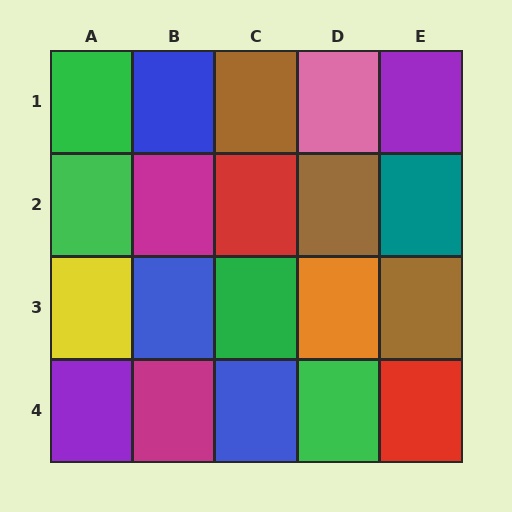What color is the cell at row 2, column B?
Magenta.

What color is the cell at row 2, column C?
Red.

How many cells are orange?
1 cell is orange.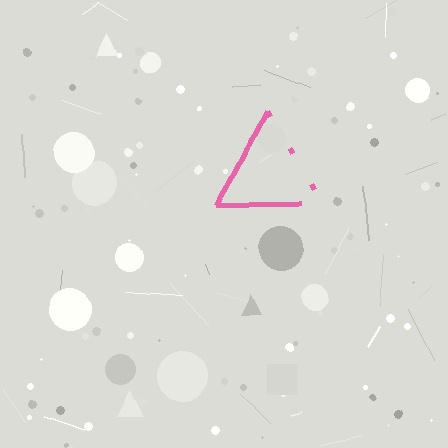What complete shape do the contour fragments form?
The contour fragments form a triangle.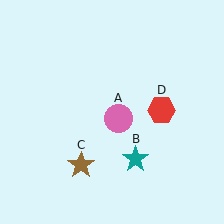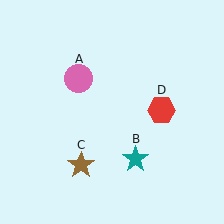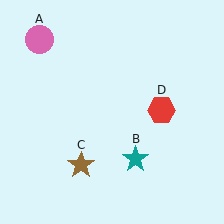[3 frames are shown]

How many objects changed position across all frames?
1 object changed position: pink circle (object A).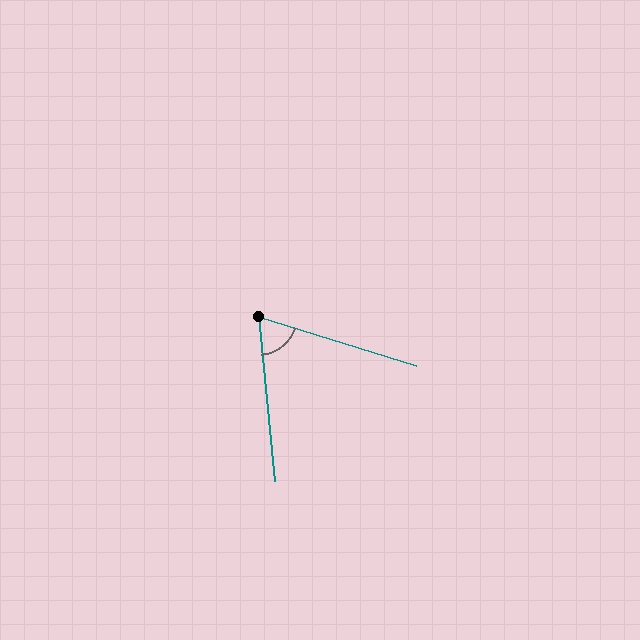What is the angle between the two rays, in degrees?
Approximately 67 degrees.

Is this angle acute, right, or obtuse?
It is acute.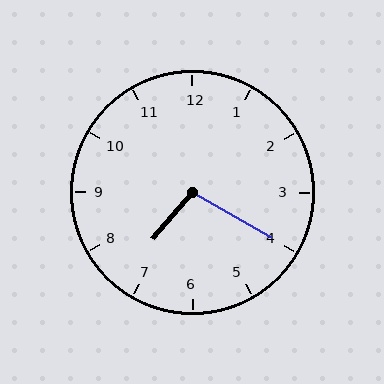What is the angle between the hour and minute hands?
Approximately 100 degrees.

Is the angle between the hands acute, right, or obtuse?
It is obtuse.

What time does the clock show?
7:20.